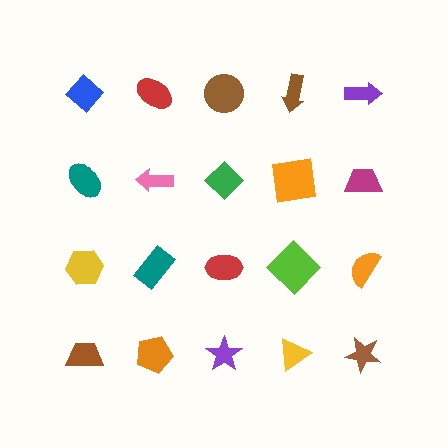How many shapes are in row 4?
5 shapes.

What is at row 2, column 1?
A teal ellipse.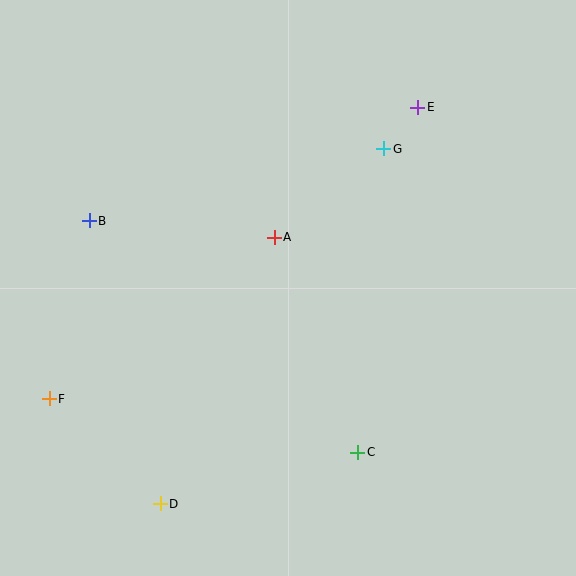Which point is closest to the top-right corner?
Point E is closest to the top-right corner.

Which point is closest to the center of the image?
Point A at (274, 237) is closest to the center.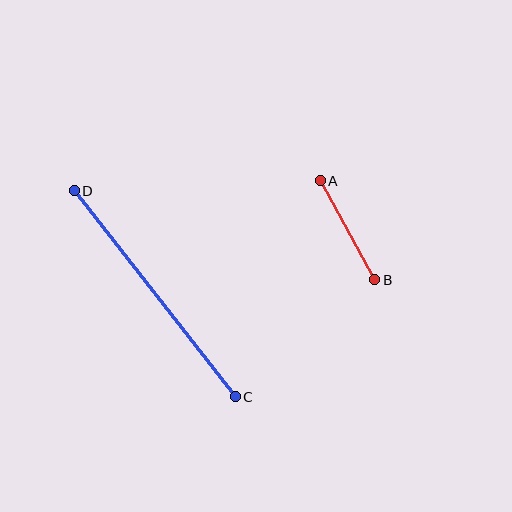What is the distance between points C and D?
The distance is approximately 261 pixels.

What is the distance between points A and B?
The distance is approximately 113 pixels.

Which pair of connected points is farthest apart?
Points C and D are farthest apart.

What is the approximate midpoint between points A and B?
The midpoint is at approximately (348, 230) pixels.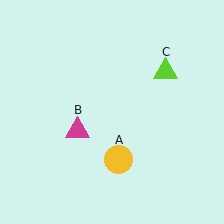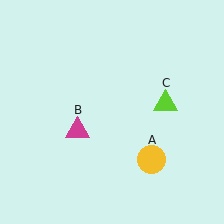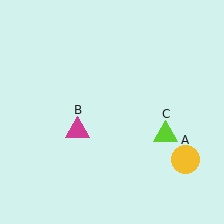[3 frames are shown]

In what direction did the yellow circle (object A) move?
The yellow circle (object A) moved right.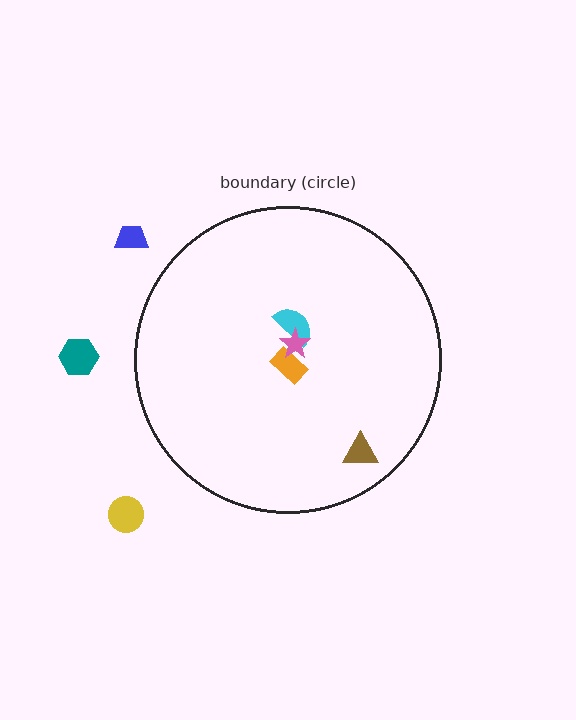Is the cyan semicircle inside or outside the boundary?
Inside.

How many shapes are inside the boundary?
4 inside, 3 outside.